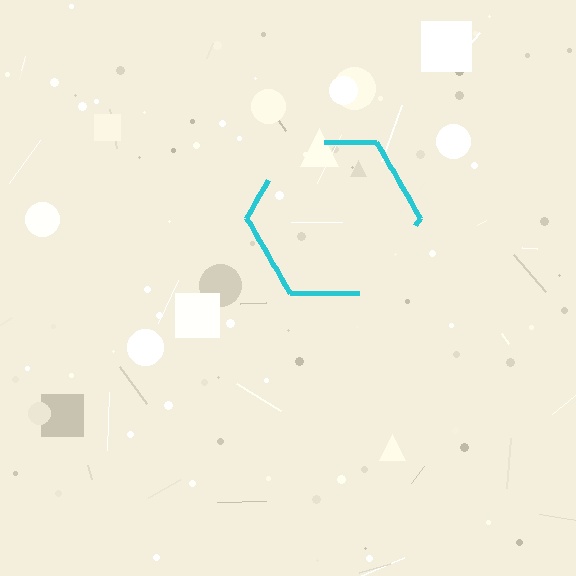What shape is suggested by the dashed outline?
The dashed outline suggests a hexagon.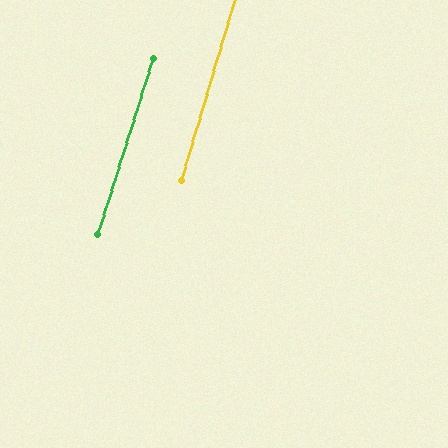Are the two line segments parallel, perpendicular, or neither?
Parallel — their directions differ by only 1.2°.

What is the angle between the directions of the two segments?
Approximately 1 degree.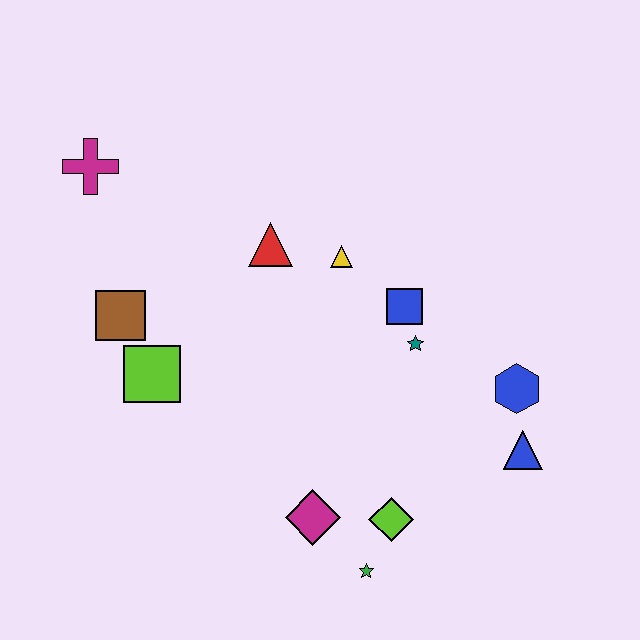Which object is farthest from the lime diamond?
The magenta cross is farthest from the lime diamond.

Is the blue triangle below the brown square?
Yes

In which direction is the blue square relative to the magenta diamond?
The blue square is above the magenta diamond.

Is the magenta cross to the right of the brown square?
No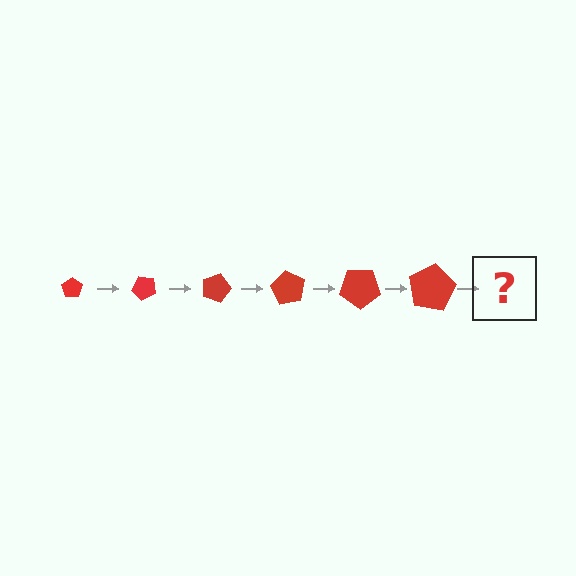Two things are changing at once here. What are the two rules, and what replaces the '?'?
The two rules are that the pentagon grows larger each step and it rotates 45 degrees each step. The '?' should be a pentagon, larger than the previous one and rotated 270 degrees from the start.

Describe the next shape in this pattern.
It should be a pentagon, larger than the previous one and rotated 270 degrees from the start.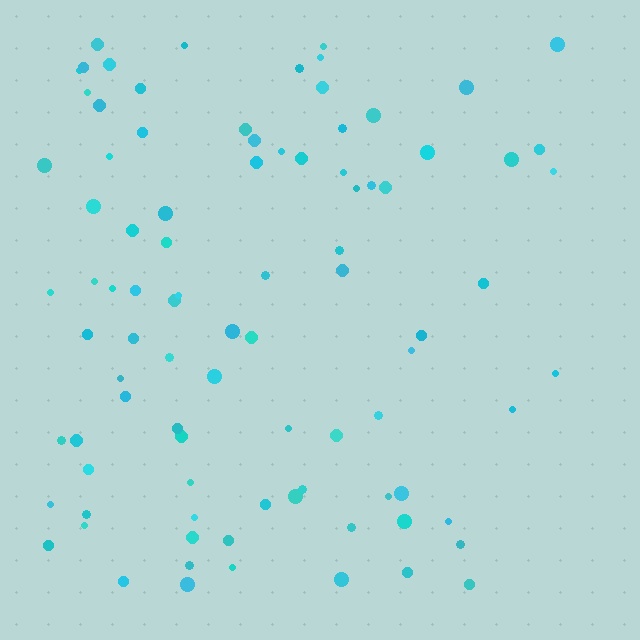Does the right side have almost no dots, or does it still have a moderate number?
Still a moderate number, just noticeably fewer than the left.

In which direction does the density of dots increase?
From right to left, with the left side densest.